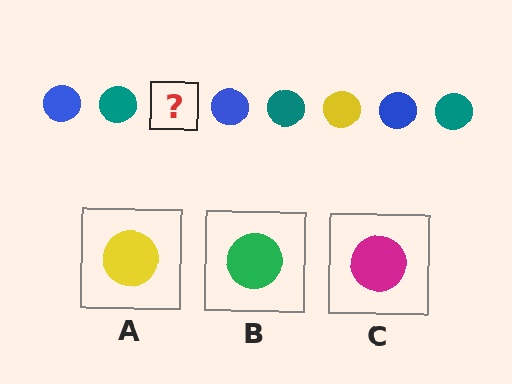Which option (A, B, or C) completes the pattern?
A.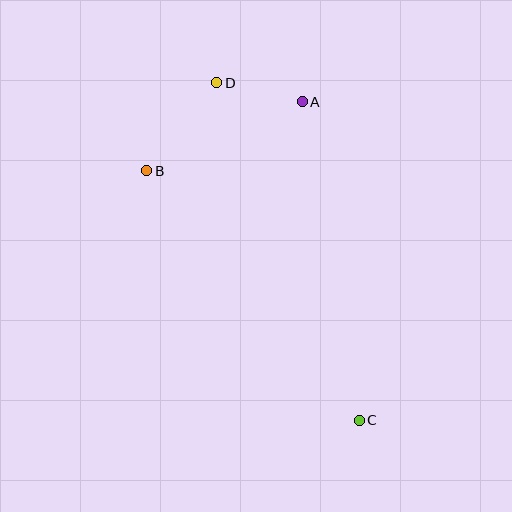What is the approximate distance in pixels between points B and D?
The distance between B and D is approximately 112 pixels.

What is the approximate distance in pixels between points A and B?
The distance between A and B is approximately 170 pixels.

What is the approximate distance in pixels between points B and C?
The distance between B and C is approximately 328 pixels.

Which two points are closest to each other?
Points A and D are closest to each other.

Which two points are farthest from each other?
Points C and D are farthest from each other.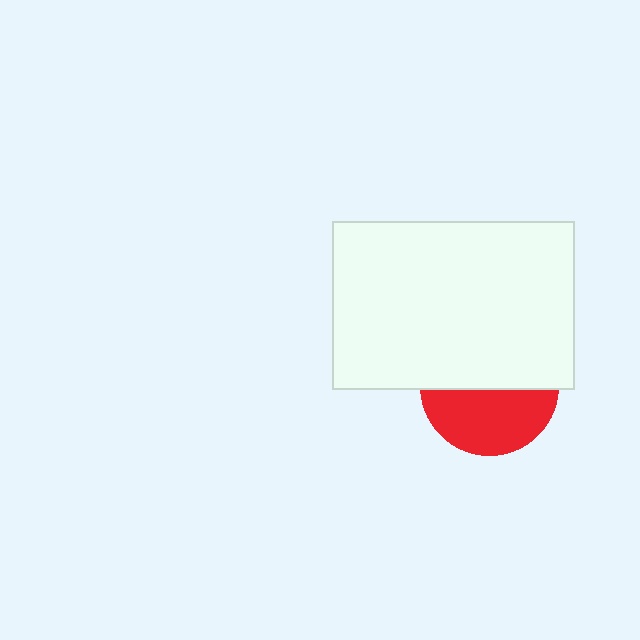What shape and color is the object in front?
The object in front is a white rectangle.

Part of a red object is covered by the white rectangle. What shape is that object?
It is a circle.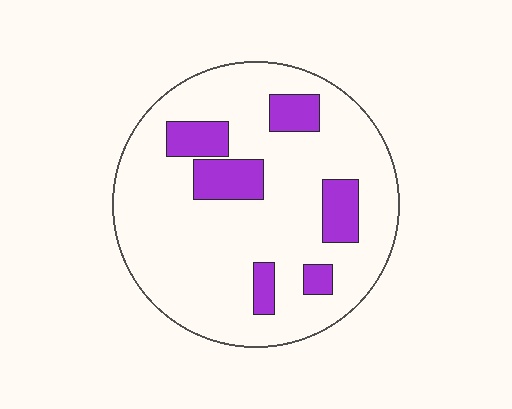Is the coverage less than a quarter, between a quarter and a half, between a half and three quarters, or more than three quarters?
Less than a quarter.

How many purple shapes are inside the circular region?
6.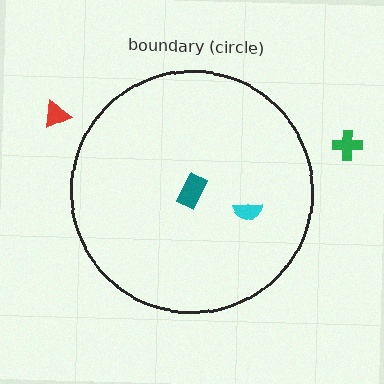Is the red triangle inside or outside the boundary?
Outside.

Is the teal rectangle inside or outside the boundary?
Inside.